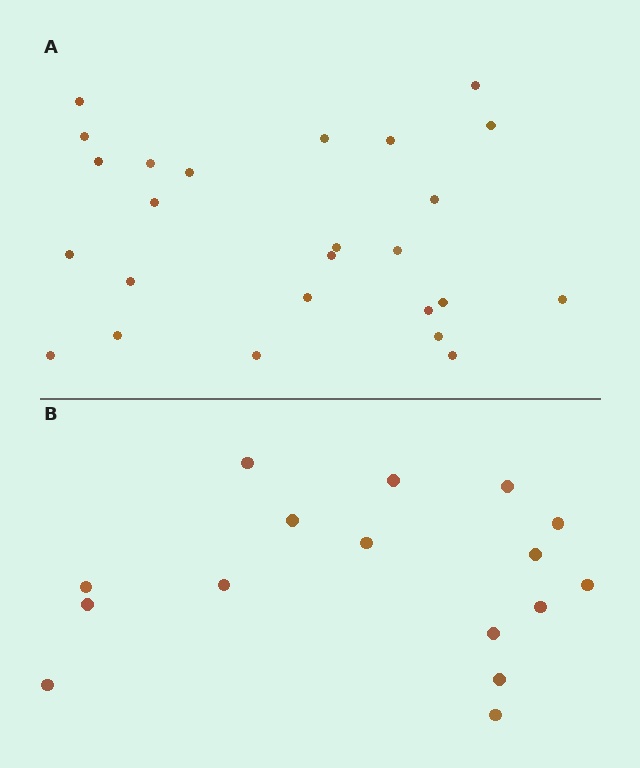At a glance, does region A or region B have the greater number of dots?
Region A (the top region) has more dots.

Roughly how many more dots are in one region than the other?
Region A has roughly 8 or so more dots than region B.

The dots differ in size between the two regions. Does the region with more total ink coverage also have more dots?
No. Region B has more total ink coverage because its dots are larger, but region A actually contains more individual dots. Total area can be misleading — the number of items is what matters here.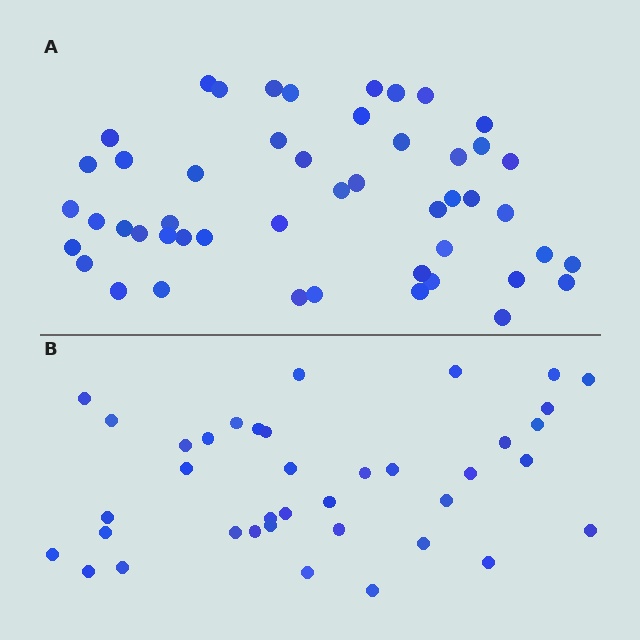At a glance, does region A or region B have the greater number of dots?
Region A (the top region) has more dots.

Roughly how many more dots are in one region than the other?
Region A has roughly 12 or so more dots than region B.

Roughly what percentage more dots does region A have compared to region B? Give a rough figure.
About 30% more.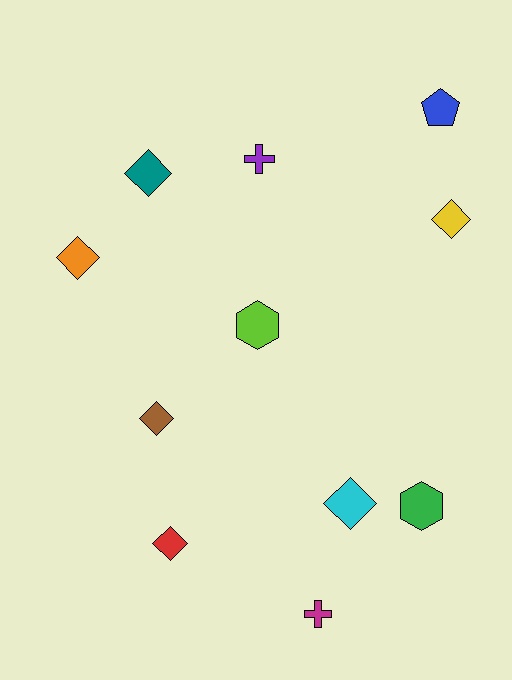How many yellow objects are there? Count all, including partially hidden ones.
There is 1 yellow object.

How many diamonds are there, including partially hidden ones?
There are 6 diamonds.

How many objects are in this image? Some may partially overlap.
There are 11 objects.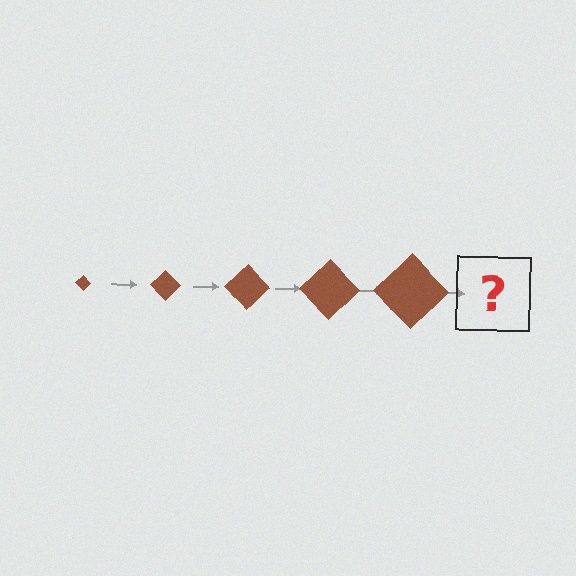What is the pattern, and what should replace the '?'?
The pattern is that the diamond gets progressively larger each step. The '?' should be a brown diamond, larger than the previous one.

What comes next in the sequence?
The next element should be a brown diamond, larger than the previous one.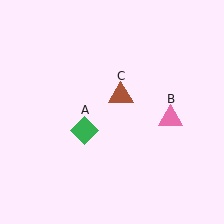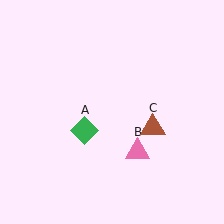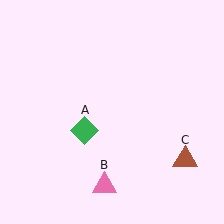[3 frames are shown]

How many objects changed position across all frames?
2 objects changed position: pink triangle (object B), brown triangle (object C).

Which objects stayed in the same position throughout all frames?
Green diamond (object A) remained stationary.